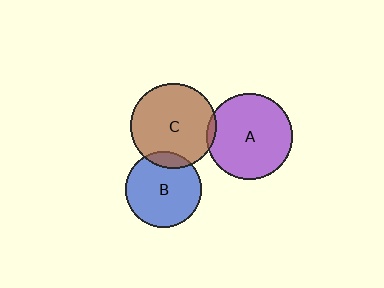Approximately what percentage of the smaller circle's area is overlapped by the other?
Approximately 5%.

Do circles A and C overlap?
Yes.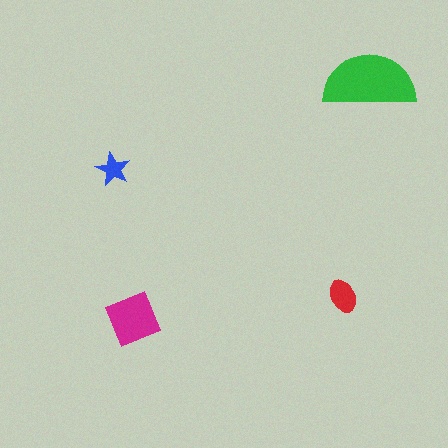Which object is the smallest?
The blue star.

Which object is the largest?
The green semicircle.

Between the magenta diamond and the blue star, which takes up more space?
The magenta diamond.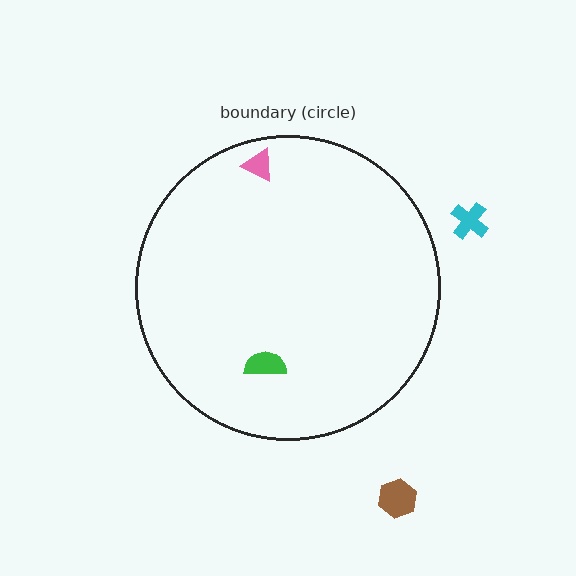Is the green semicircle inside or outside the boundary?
Inside.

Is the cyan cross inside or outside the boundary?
Outside.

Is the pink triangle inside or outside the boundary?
Inside.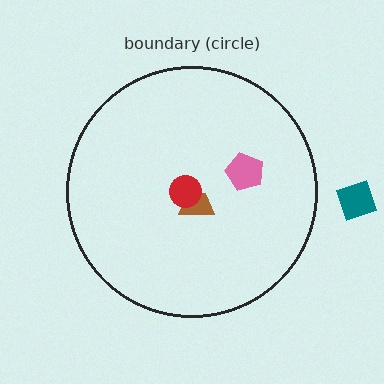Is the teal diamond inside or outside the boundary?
Outside.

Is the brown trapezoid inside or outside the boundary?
Inside.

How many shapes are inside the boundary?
3 inside, 1 outside.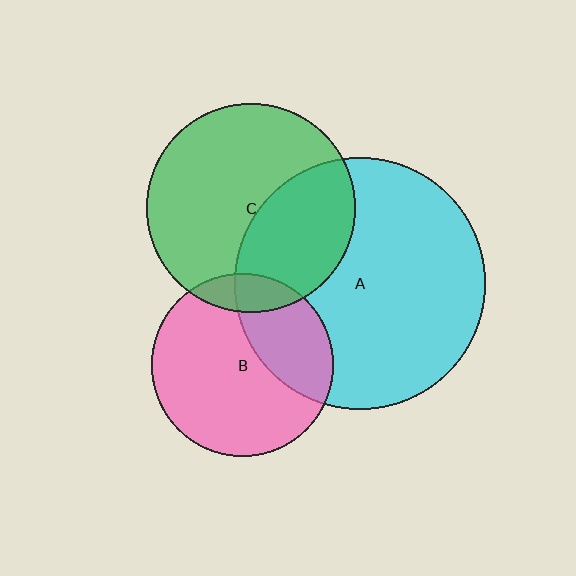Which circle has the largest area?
Circle A (cyan).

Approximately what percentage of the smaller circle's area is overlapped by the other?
Approximately 35%.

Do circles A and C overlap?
Yes.